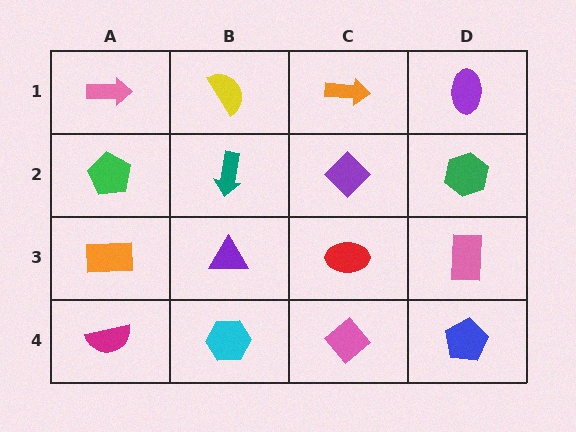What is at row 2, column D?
A green hexagon.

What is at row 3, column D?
A pink rectangle.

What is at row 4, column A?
A magenta semicircle.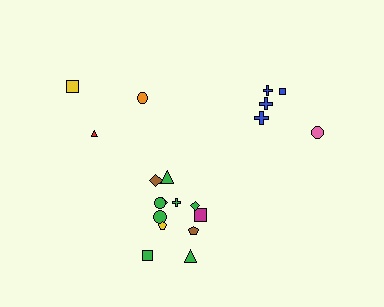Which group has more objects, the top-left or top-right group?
The top-right group.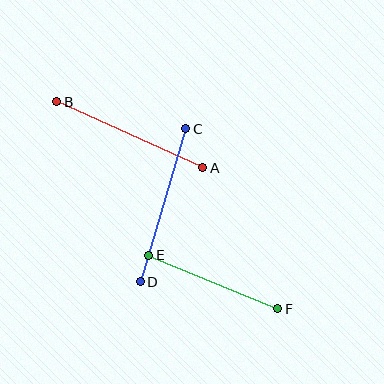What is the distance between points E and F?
The distance is approximately 140 pixels.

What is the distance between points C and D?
The distance is approximately 160 pixels.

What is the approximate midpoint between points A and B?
The midpoint is at approximately (130, 135) pixels.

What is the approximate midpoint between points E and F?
The midpoint is at approximately (213, 282) pixels.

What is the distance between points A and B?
The distance is approximately 160 pixels.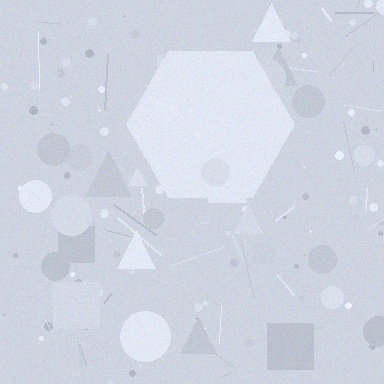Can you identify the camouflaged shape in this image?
The camouflaged shape is a hexagon.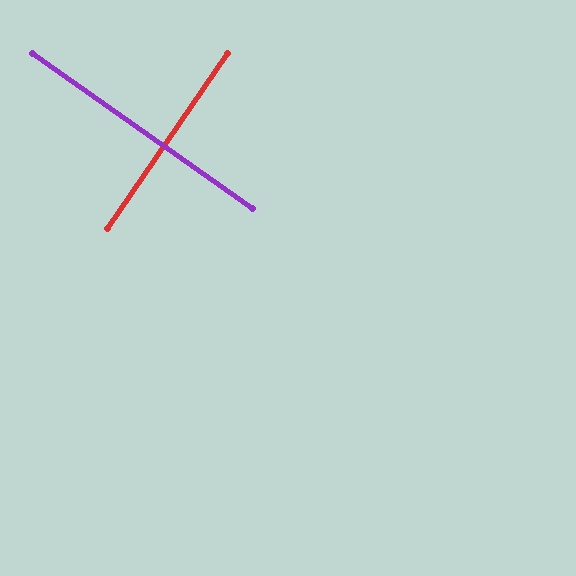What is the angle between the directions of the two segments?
Approximately 89 degrees.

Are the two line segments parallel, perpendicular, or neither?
Perpendicular — they meet at approximately 89°.